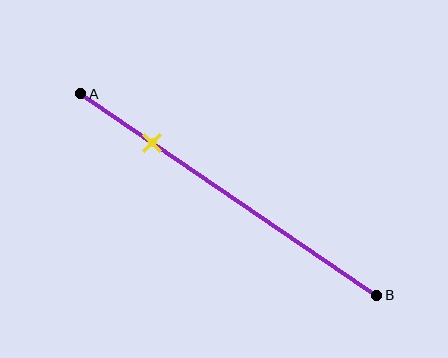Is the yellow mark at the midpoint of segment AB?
No, the mark is at about 25% from A, not at the 50% midpoint.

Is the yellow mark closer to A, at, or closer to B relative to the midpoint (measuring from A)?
The yellow mark is closer to point A than the midpoint of segment AB.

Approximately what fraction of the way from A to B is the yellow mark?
The yellow mark is approximately 25% of the way from A to B.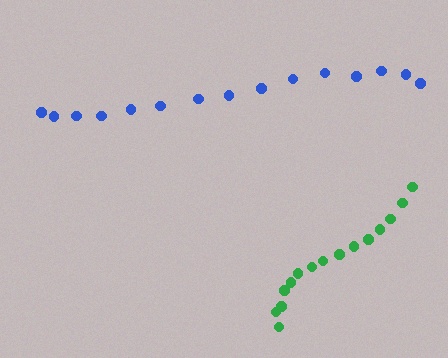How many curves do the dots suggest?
There are 2 distinct paths.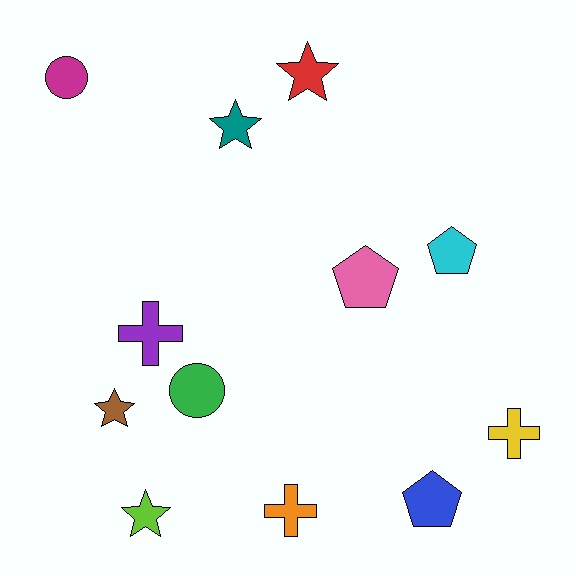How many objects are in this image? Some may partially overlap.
There are 12 objects.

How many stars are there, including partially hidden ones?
There are 4 stars.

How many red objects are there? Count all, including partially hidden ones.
There is 1 red object.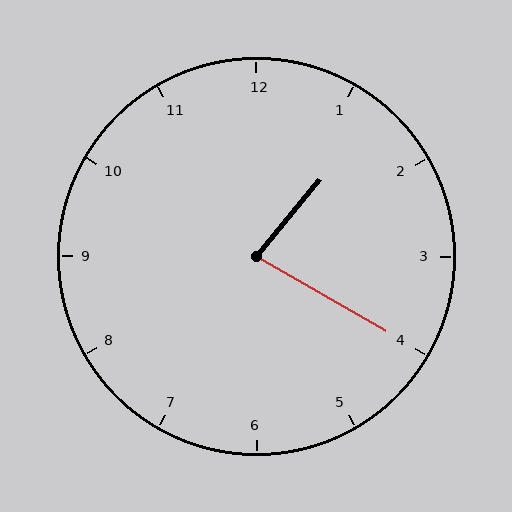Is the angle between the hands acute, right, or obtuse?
It is acute.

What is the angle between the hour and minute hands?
Approximately 80 degrees.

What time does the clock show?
1:20.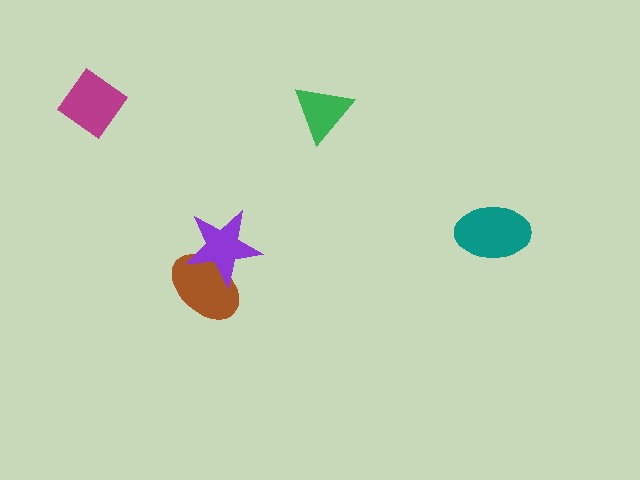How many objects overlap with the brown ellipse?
1 object overlaps with the brown ellipse.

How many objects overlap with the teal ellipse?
0 objects overlap with the teal ellipse.